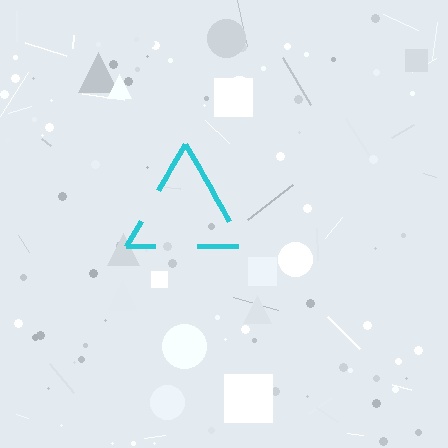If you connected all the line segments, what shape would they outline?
They would outline a triangle.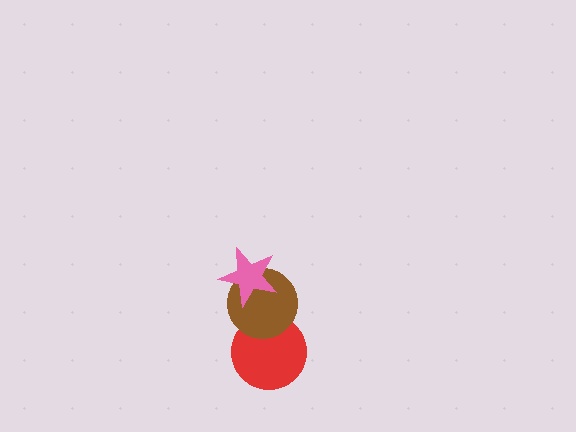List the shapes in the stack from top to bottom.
From top to bottom: the pink star, the brown circle, the red circle.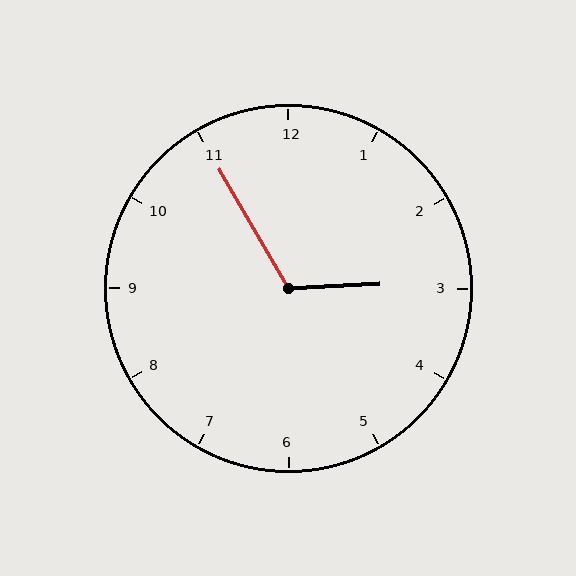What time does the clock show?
2:55.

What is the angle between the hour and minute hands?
Approximately 118 degrees.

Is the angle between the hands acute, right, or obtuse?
It is obtuse.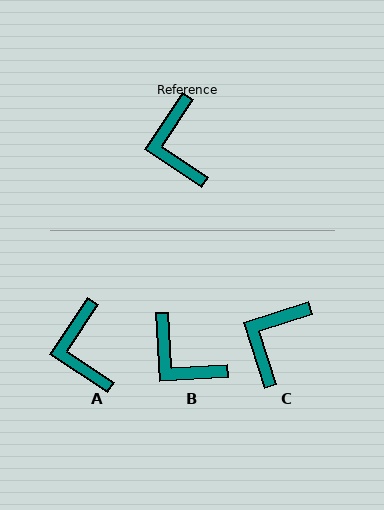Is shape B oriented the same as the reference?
No, it is off by about 37 degrees.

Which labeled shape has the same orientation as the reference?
A.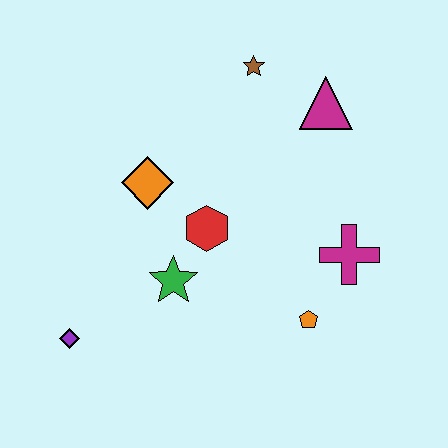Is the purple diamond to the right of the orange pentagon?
No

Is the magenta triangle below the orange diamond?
No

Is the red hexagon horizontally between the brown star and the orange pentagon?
No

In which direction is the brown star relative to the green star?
The brown star is above the green star.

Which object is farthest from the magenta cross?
The purple diamond is farthest from the magenta cross.